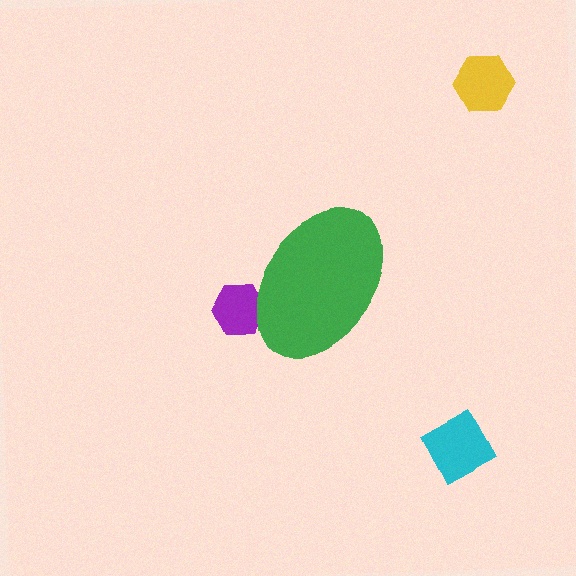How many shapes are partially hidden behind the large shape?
1 shape is partially hidden.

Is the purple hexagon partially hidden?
Yes, the purple hexagon is partially hidden behind the green ellipse.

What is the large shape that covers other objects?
A green ellipse.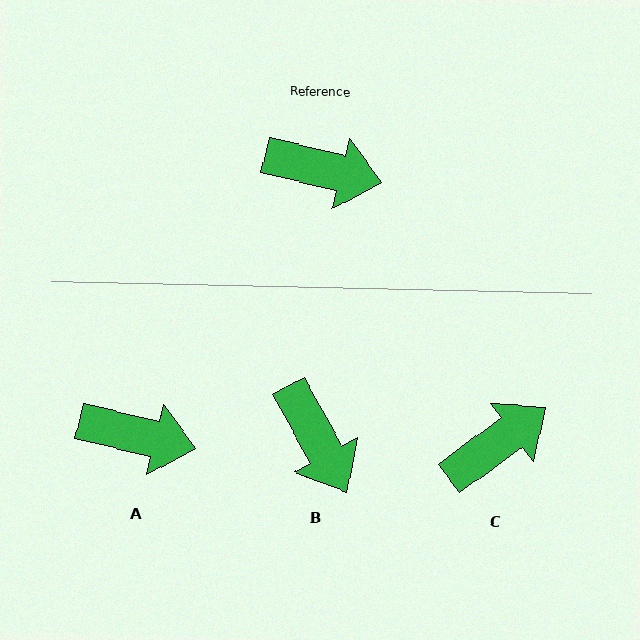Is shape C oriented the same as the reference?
No, it is off by about 50 degrees.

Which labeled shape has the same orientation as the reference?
A.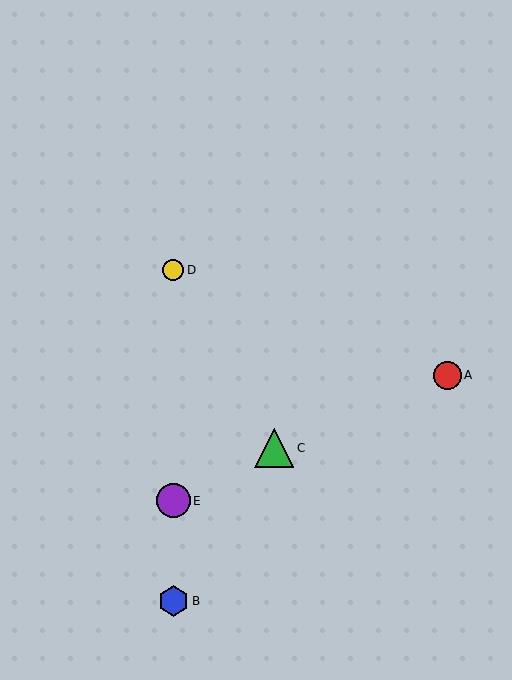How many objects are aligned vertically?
3 objects (B, D, E) are aligned vertically.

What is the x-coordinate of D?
Object D is at x≈173.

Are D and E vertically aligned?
Yes, both are at x≈173.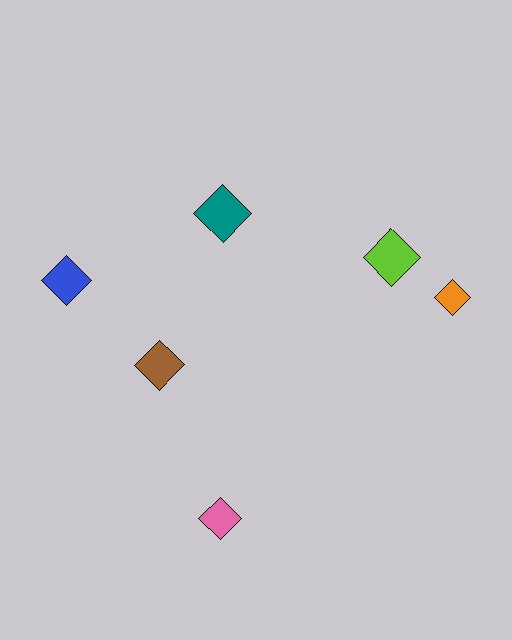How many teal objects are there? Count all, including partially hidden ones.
There is 1 teal object.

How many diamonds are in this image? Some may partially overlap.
There are 6 diamonds.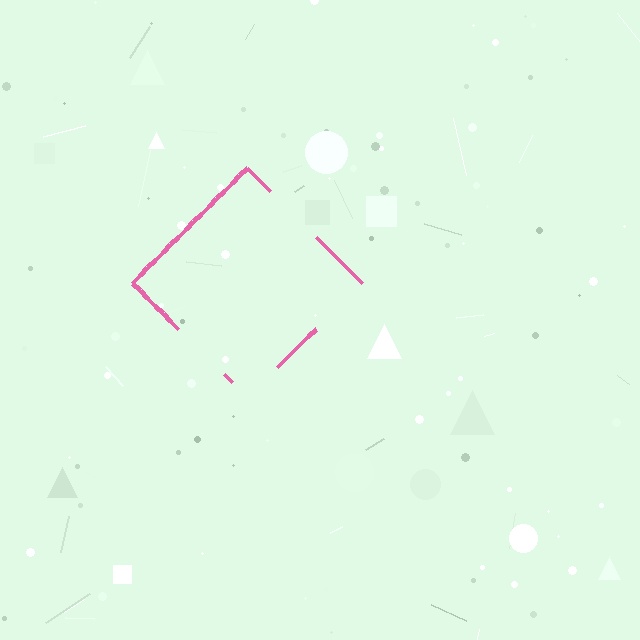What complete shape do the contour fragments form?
The contour fragments form a diamond.